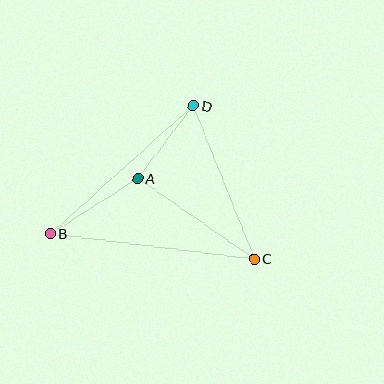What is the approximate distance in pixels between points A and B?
The distance between A and B is approximately 103 pixels.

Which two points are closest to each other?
Points A and D are closest to each other.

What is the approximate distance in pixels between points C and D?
The distance between C and D is approximately 165 pixels.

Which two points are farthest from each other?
Points B and C are farthest from each other.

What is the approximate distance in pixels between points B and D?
The distance between B and D is approximately 192 pixels.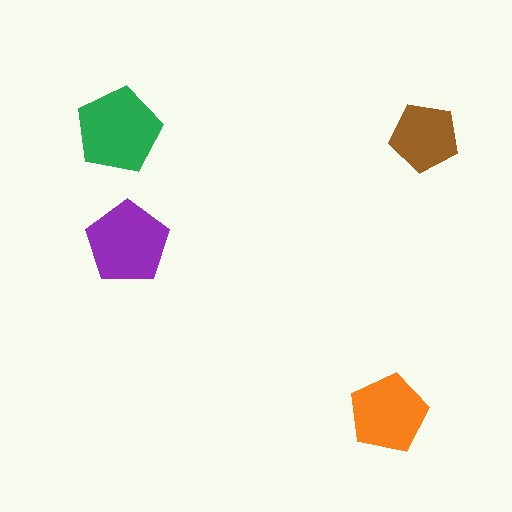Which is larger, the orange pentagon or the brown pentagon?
The orange one.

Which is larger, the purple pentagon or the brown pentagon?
The purple one.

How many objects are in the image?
There are 4 objects in the image.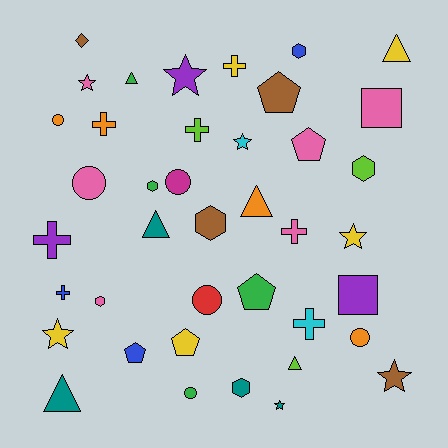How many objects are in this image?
There are 40 objects.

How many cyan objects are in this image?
There are 2 cyan objects.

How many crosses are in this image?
There are 7 crosses.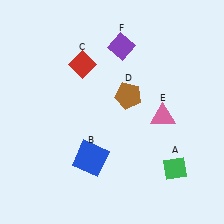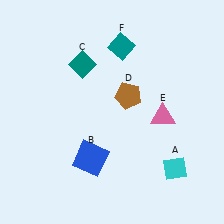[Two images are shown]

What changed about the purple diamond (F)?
In Image 1, F is purple. In Image 2, it changed to teal.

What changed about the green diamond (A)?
In Image 1, A is green. In Image 2, it changed to cyan.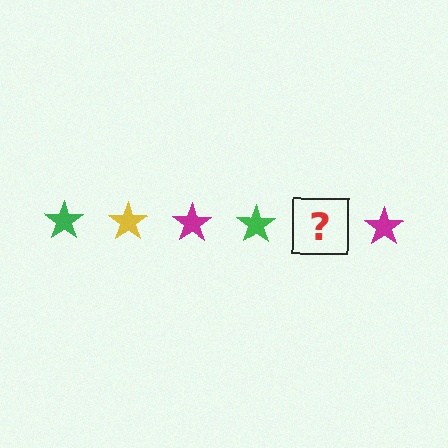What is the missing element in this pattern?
The missing element is a yellow star.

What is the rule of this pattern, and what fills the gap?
The rule is that the pattern cycles through green, yellow, magenta stars. The gap should be filled with a yellow star.